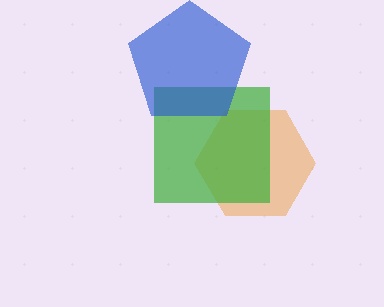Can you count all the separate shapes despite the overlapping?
Yes, there are 3 separate shapes.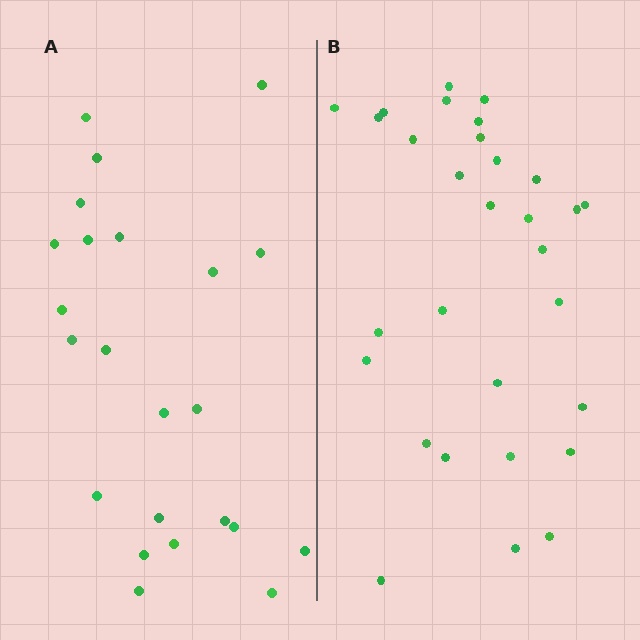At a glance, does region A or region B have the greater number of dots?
Region B (the right region) has more dots.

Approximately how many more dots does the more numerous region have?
Region B has roughly 8 or so more dots than region A.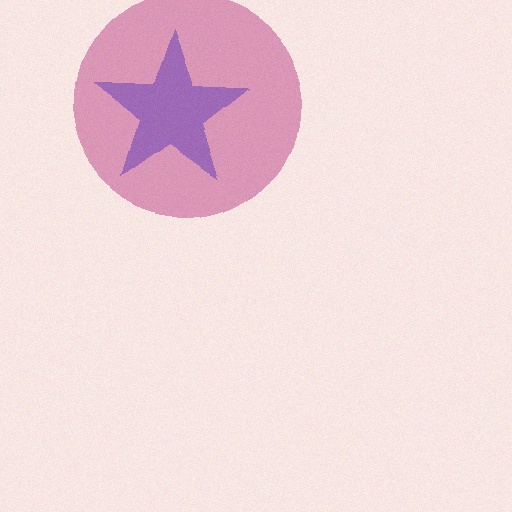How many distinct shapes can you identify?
There are 2 distinct shapes: a blue star, a magenta circle.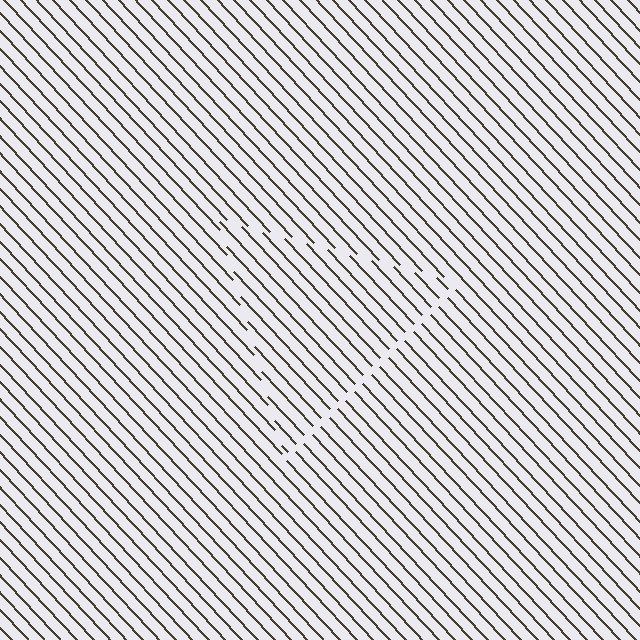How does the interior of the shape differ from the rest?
The interior of the shape contains the same grating, shifted by half a period — the contour is defined by the phase discontinuity where line-ends from the inner and outer gratings abut.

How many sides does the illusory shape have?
3 sides — the line-ends trace a triangle.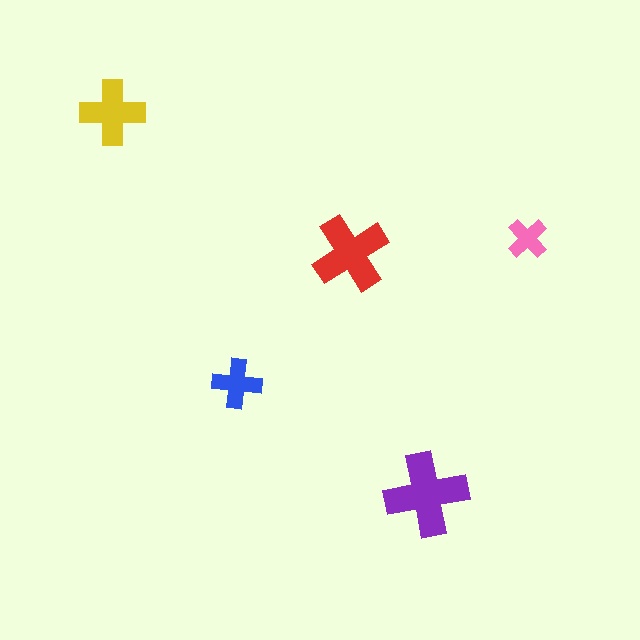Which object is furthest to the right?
The pink cross is rightmost.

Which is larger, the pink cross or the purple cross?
The purple one.